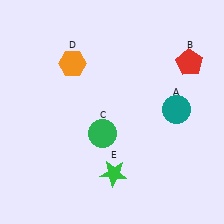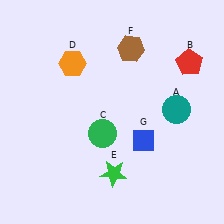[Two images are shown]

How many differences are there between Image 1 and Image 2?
There are 2 differences between the two images.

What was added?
A brown hexagon (F), a blue diamond (G) were added in Image 2.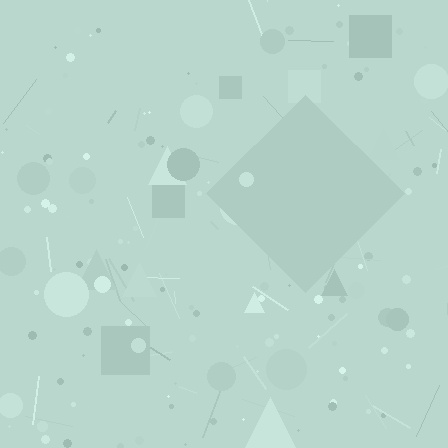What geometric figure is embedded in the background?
A diamond is embedded in the background.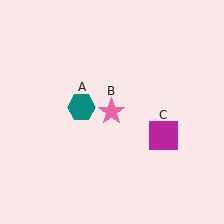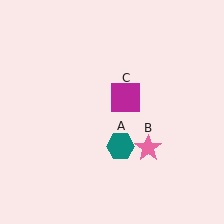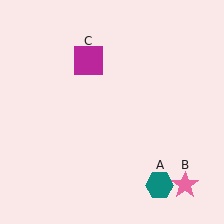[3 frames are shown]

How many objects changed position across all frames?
3 objects changed position: teal hexagon (object A), pink star (object B), magenta square (object C).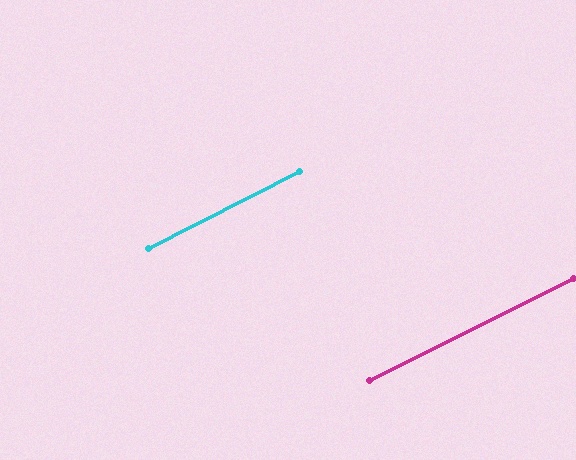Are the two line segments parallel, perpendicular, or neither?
Parallel — their directions differ by only 0.2°.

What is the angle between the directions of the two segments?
Approximately 0 degrees.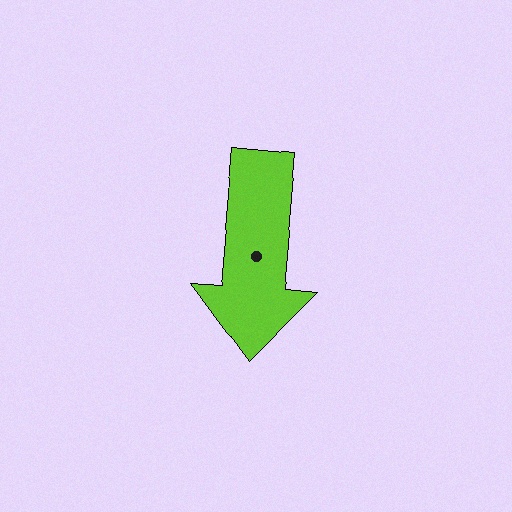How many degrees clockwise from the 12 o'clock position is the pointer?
Approximately 185 degrees.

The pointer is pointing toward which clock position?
Roughly 6 o'clock.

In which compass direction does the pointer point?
South.